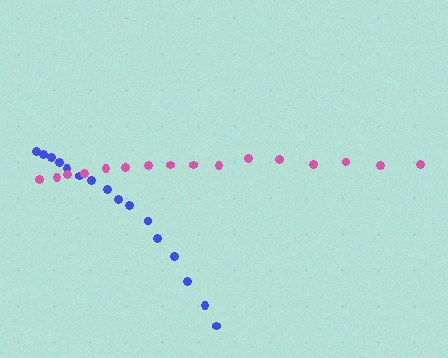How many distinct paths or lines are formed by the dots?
There are 2 distinct paths.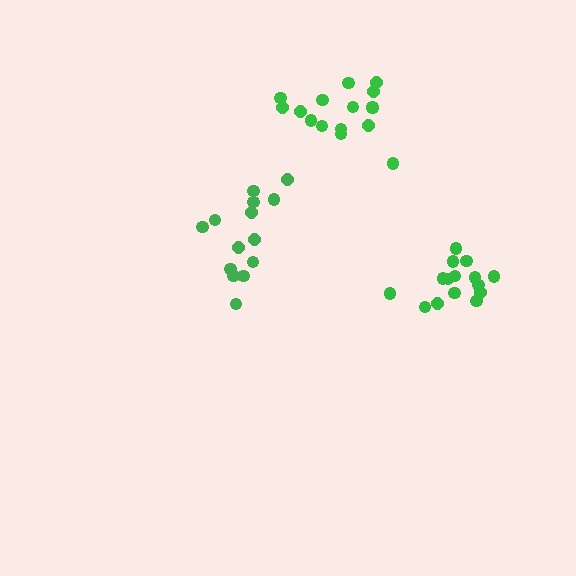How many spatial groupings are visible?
There are 3 spatial groupings.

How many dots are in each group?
Group 1: 16 dots, Group 2: 15 dots, Group 3: 14 dots (45 total).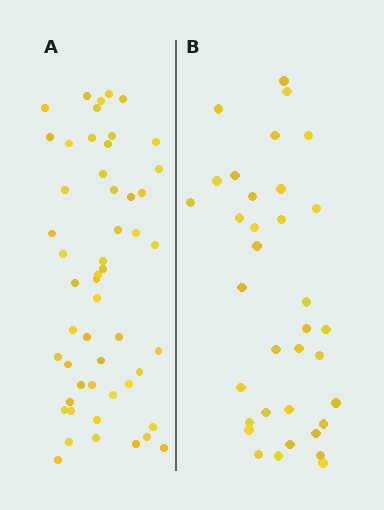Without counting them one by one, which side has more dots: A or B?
Region A (the left region) has more dots.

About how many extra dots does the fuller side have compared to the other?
Region A has approximately 15 more dots than region B.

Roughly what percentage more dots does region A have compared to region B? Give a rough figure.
About 50% more.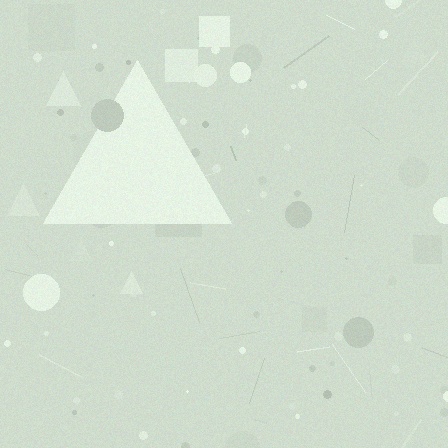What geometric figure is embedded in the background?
A triangle is embedded in the background.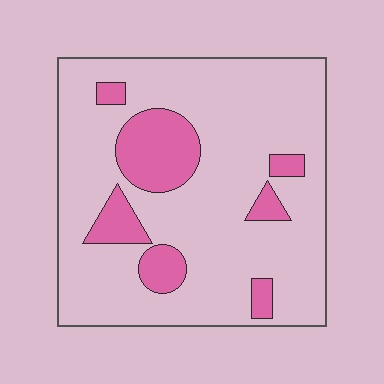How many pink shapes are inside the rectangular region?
7.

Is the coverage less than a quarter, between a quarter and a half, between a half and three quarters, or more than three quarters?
Less than a quarter.